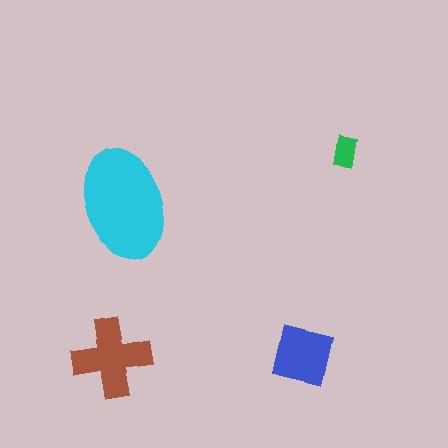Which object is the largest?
The cyan ellipse.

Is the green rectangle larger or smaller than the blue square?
Smaller.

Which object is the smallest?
The green rectangle.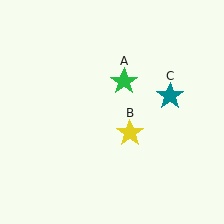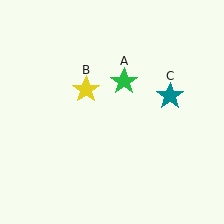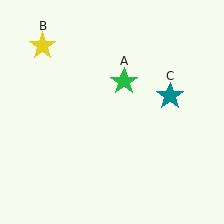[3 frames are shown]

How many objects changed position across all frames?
1 object changed position: yellow star (object B).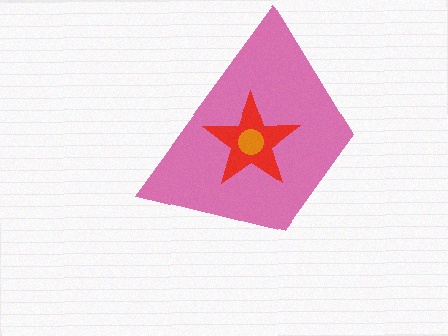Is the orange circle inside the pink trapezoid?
Yes.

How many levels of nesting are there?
3.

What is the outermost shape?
The pink trapezoid.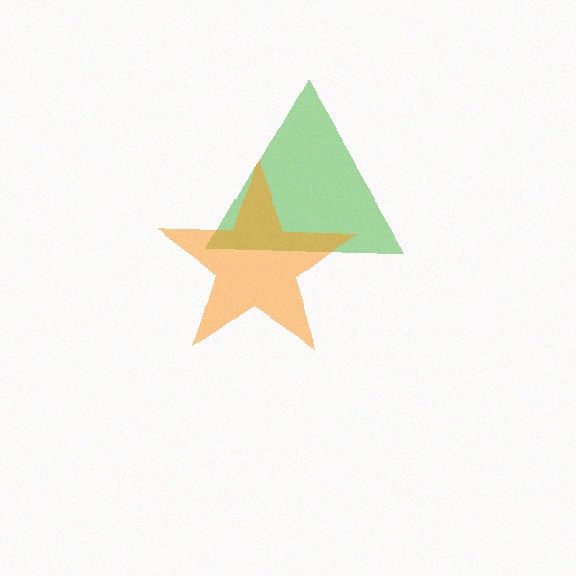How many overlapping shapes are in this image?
There are 2 overlapping shapes in the image.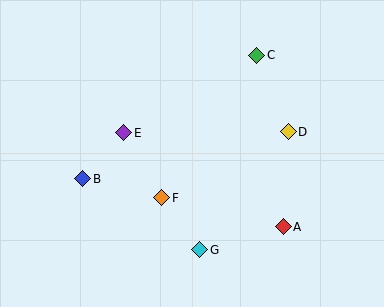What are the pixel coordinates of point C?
Point C is at (257, 55).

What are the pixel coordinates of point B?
Point B is at (83, 179).